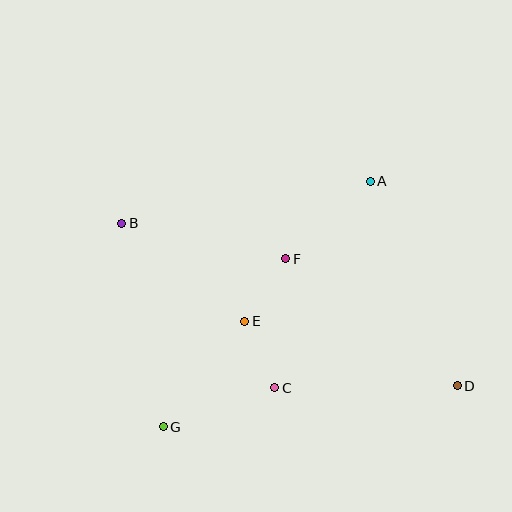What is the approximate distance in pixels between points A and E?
The distance between A and E is approximately 188 pixels.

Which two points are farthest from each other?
Points B and D are farthest from each other.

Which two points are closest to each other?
Points C and E are closest to each other.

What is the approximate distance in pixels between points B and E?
The distance between B and E is approximately 157 pixels.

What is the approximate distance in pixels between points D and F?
The distance between D and F is approximately 214 pixels.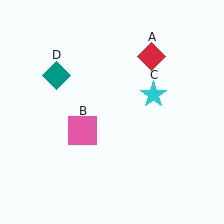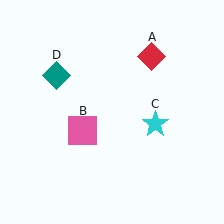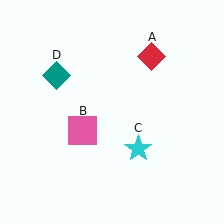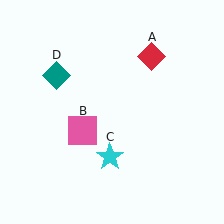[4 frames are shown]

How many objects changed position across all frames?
1 object changed position: cyan star (object C).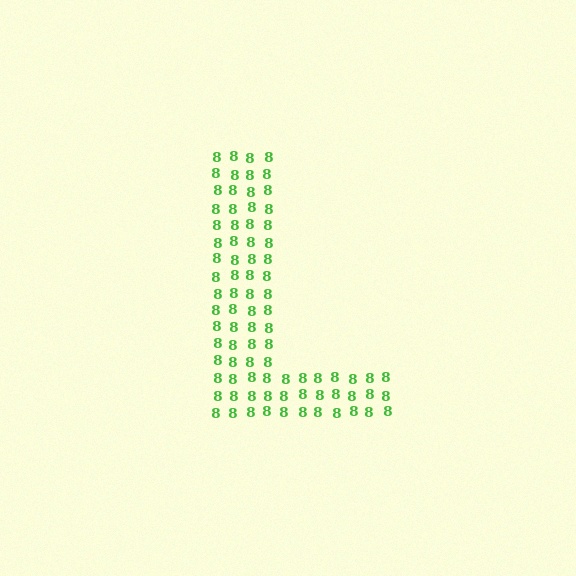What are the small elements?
The small elements are digit 8's.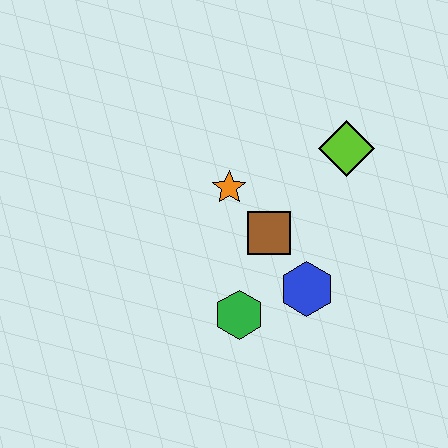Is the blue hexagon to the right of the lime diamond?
No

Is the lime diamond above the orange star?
Yes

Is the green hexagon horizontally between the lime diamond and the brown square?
No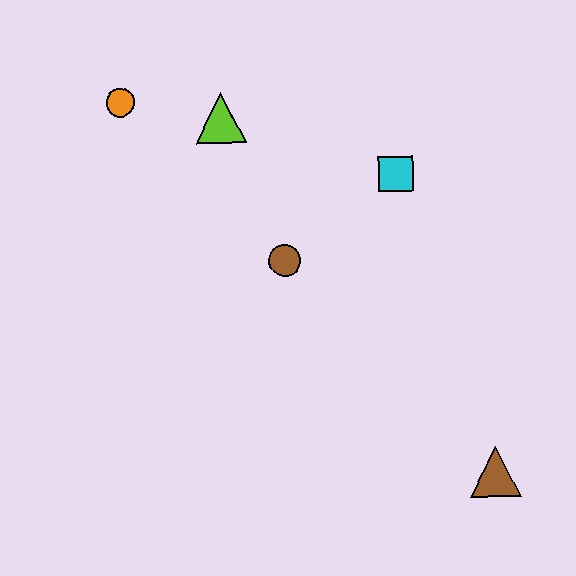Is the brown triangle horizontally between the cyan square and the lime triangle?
No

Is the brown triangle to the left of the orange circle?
No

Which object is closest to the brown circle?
The cyan square is closest to the brown circle.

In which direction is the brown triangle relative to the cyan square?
The brown triangle is below the cyan square.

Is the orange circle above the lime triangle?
Yes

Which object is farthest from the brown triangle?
The orange circle is farthest from the brown triangle.